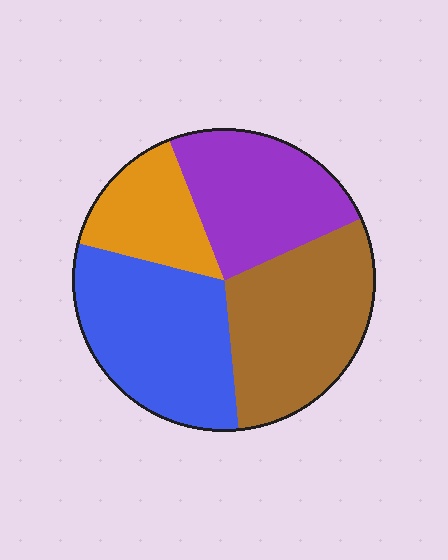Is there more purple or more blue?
Blue.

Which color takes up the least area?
Orange, at roughly 15%.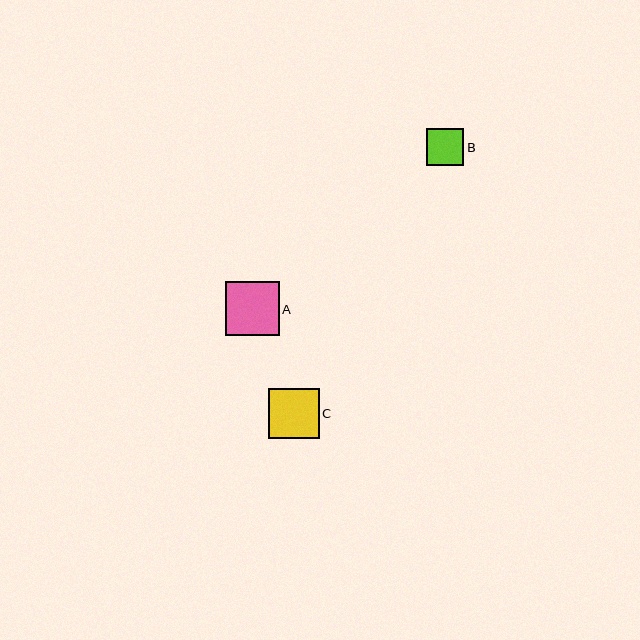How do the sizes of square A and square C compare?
Square A and square C are approximately the same size.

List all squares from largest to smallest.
From largest to smallest: A, C, B.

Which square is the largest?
Square A is the largest with a size of approximately 54 pixels.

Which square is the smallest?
Square B is the smallest with a size of approximately 37 pixels.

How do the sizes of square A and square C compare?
Square A and square C are approximately the same size.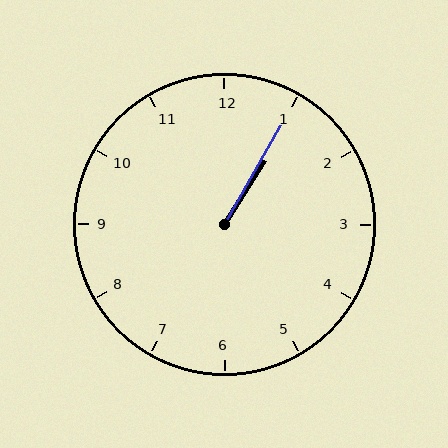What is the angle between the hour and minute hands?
Approximately 2 degrees.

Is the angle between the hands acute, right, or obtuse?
It is acute.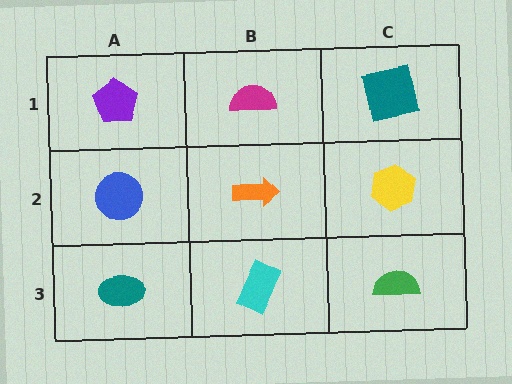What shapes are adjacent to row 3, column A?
A blue circle (row 2, column A), a cyan rectangle (row 3, column B).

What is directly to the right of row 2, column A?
An orange arrow.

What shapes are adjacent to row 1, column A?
A blue circle (row 2, column A), a magenta semicircle (row 1, column B).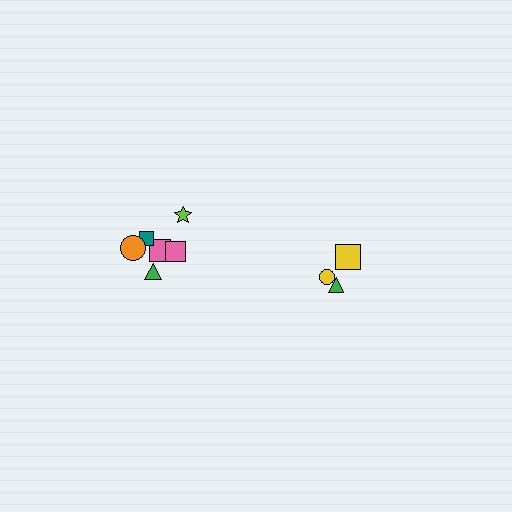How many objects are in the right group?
There are 3 objects.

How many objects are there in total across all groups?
There are 9 objects.